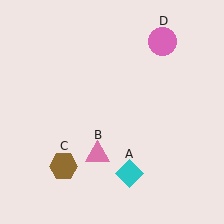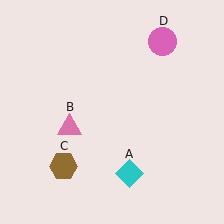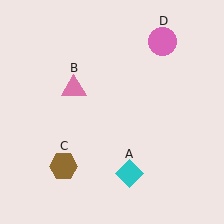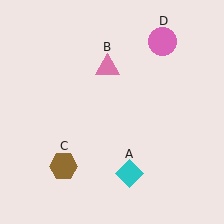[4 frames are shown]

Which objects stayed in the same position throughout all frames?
Cyan diamond (object A) and brown hexagon (object C) and pink circle (object D) remained stationary.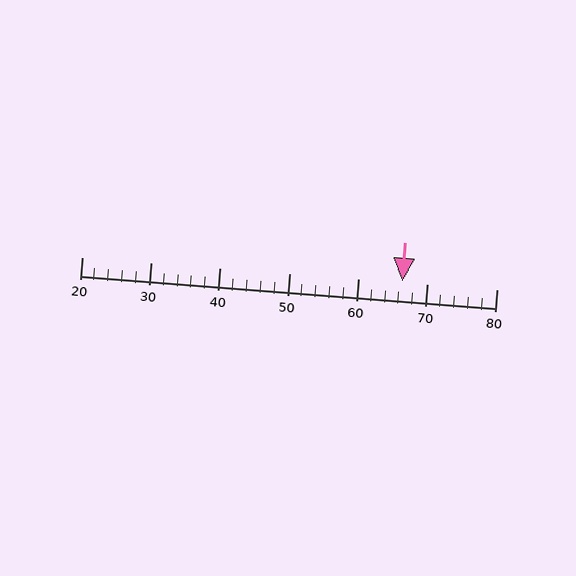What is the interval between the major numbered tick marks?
The major tick marks are spaced 10 units apart.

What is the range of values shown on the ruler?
The ruler shows values from 20 to 80.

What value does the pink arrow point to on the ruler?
The pink arrow points to approximately 66.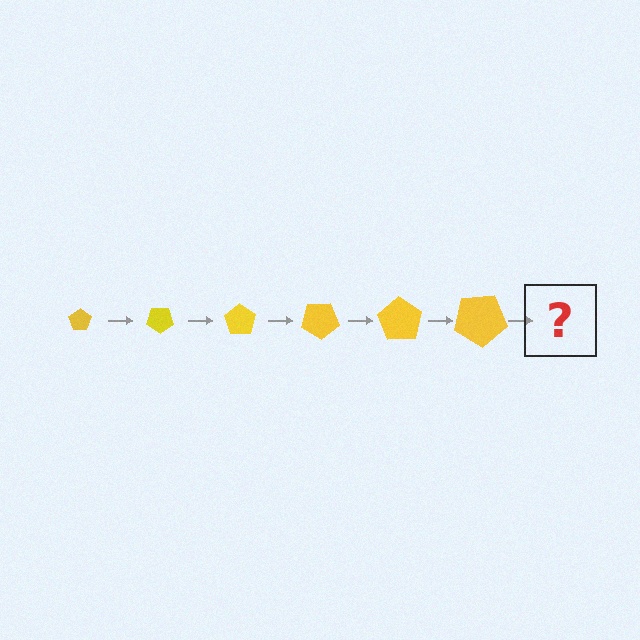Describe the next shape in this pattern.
It should be a pentagon, larger than the previous one and rotated 210 degrees from the start.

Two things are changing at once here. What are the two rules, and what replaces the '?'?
The two rules are that the pentagon grows larger each step and it rotates 35 degrees each step. The '?' should be a pentagon, larger than the previous one and rotated 210 degrees from the start.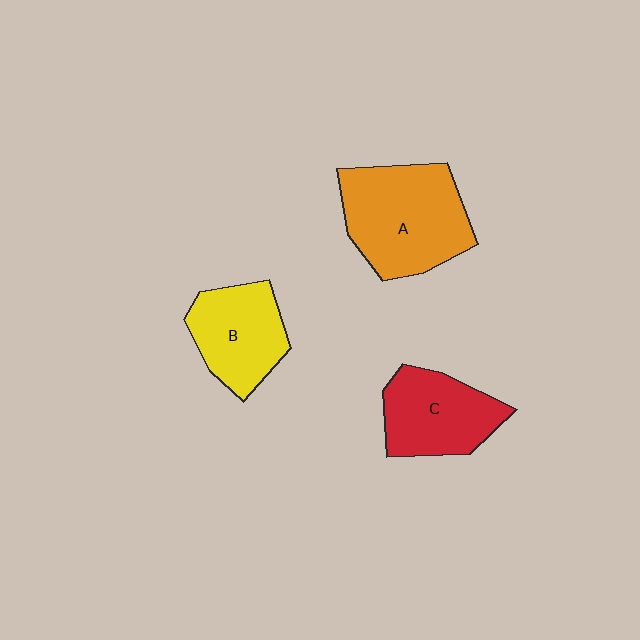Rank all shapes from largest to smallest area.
From largest to smallest: A (orange), C (red), B (yellow).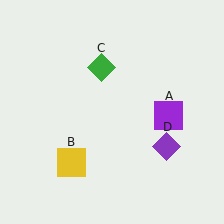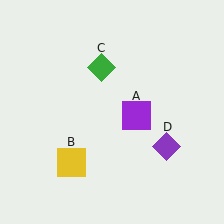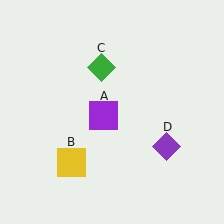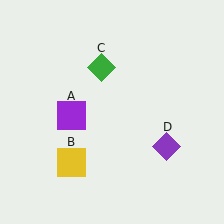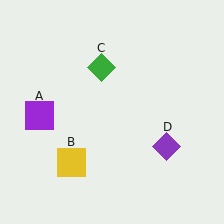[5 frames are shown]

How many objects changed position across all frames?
1 object changed position: purple square (object A).